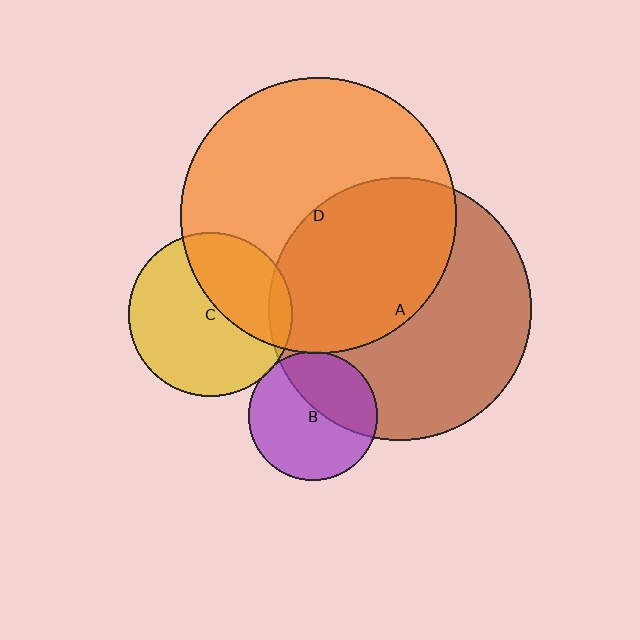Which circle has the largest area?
Circle D (orange).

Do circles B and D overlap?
Yes.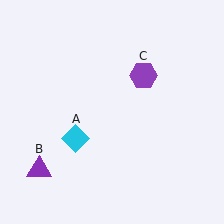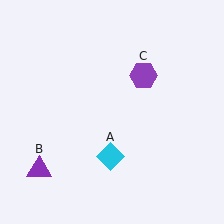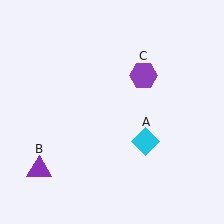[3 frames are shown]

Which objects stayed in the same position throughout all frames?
Purple triangle (object B) and purple hexagon (object C) remained stationary.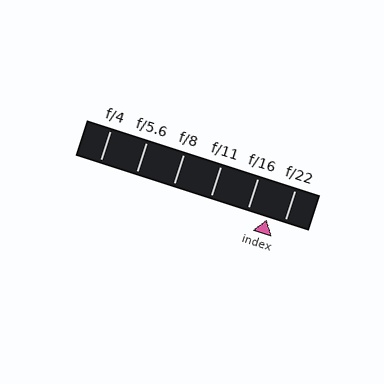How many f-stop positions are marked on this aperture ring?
There are 6 f-stop positions marked.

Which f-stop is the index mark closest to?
The index mark is closest to f/22.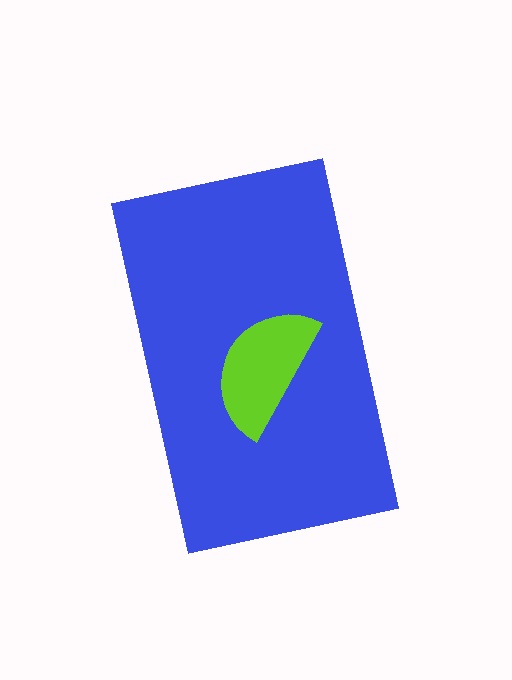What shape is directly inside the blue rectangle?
The lime semicircle.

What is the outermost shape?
The blue rectangle.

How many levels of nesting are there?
2.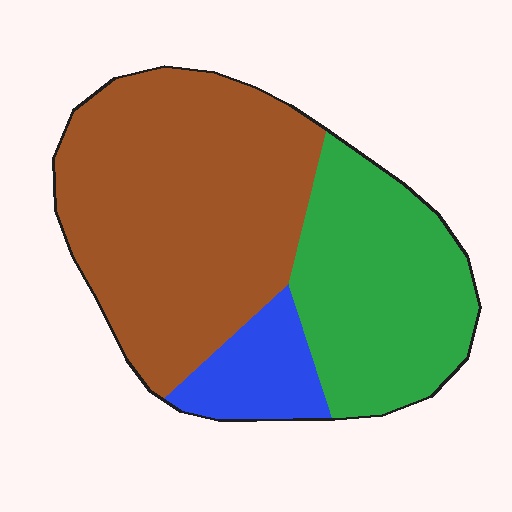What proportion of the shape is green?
Green covers 33% of the shape.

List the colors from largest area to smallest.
From largest to smallest: brown, green, blue.